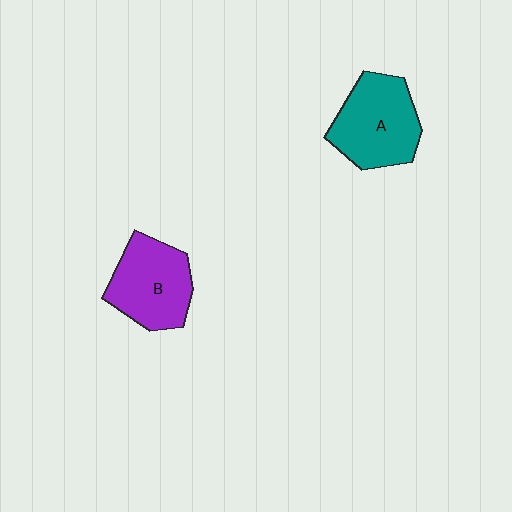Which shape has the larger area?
Shape A (teal).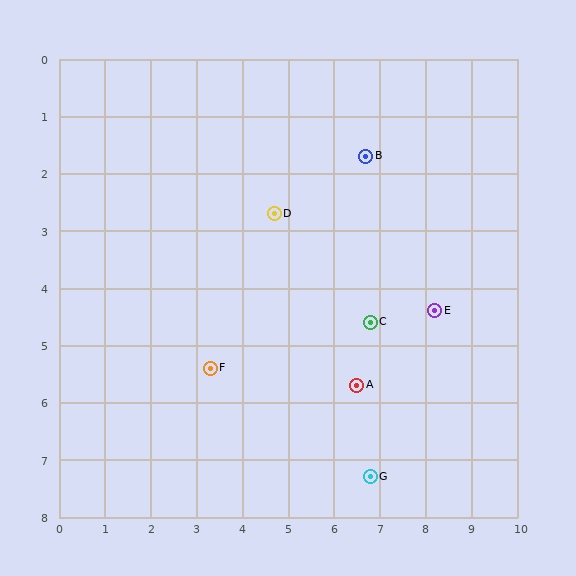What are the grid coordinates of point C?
Point C is at approximately (6.8, 4.6).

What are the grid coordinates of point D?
Point D is at approximately (4.7, 2.7).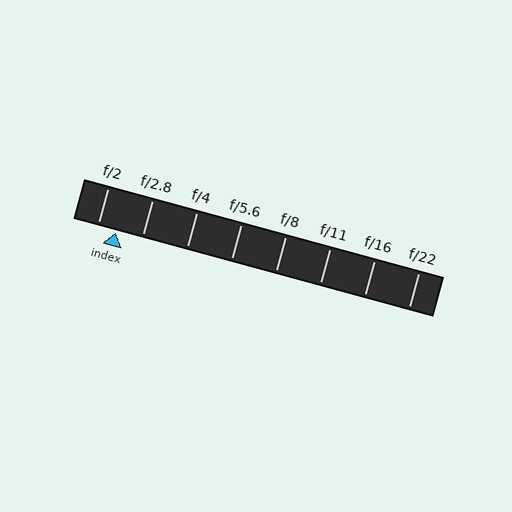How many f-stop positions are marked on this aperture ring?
There are 8 f-stop positions marked.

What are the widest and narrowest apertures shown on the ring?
The widest aperture shown is f/2 and the narrowest is f/22.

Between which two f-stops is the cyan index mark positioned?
The index mark is between f/2 and f/2.8.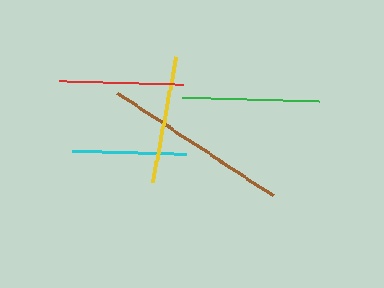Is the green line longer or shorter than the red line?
The green line is longer than the red line.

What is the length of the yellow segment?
The yellow segment is approximately 128 pixels long.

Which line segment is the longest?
The brown line is the longest at approximately 187 pixels.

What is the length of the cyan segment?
The cyan segment is approximately 113 pixels long.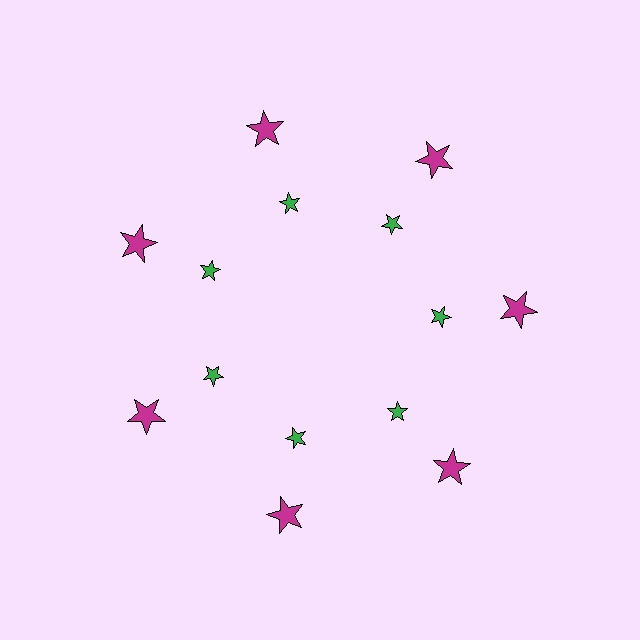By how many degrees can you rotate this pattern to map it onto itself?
The pattern maps onto itself every 51 degrees of rotation.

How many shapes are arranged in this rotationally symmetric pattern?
There are 14 shapes, arranged in 7 groups of 2.